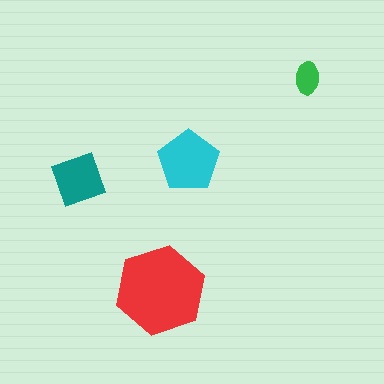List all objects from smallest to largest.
The green ellipse, the teal diamond, the cyan pentagon, the red hexagon.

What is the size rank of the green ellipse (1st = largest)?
4th.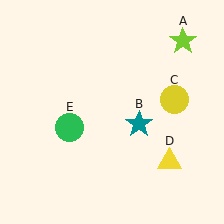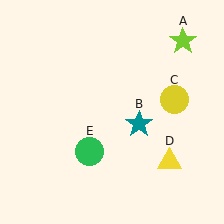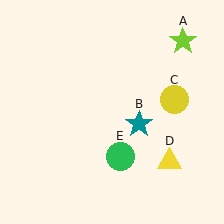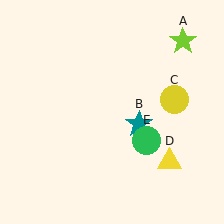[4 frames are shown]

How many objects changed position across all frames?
1 object changed position: green circle (object E).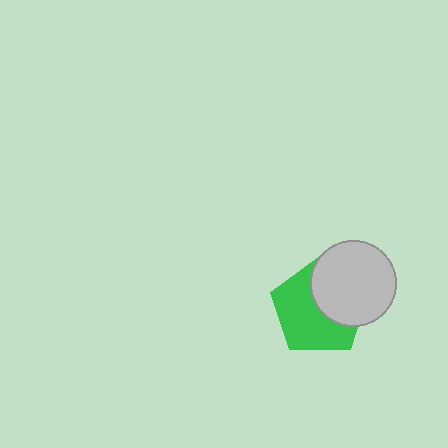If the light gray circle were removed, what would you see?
You would see the complete green pentagon.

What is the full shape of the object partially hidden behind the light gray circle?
The partially hidden object is a green pentagon.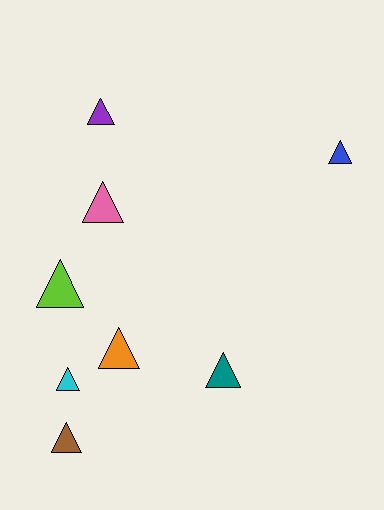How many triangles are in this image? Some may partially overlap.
There are 8 triangles.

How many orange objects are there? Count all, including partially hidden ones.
There is 1 orange object.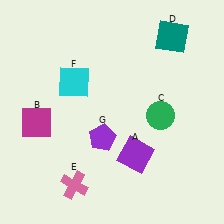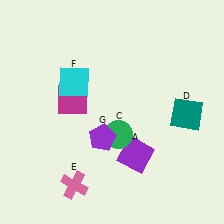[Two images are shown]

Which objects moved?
The objects that moved are: the magenta square (B), the green circle (C), the teal square (D).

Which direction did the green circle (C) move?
The green circle (C) moved left.